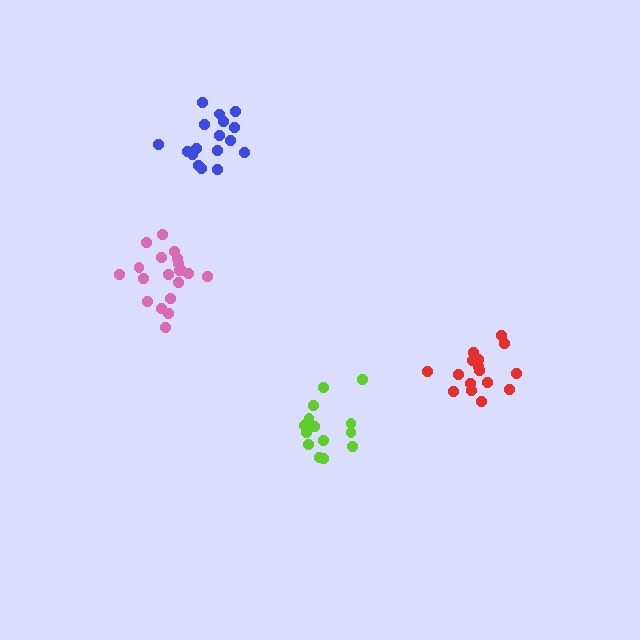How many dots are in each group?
Group 1: 16 dots, Group 2: 17 dots, Group 3: 15 dots, Group 4: 20 dots (68 total).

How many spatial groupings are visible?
There are 4 spatial groupings.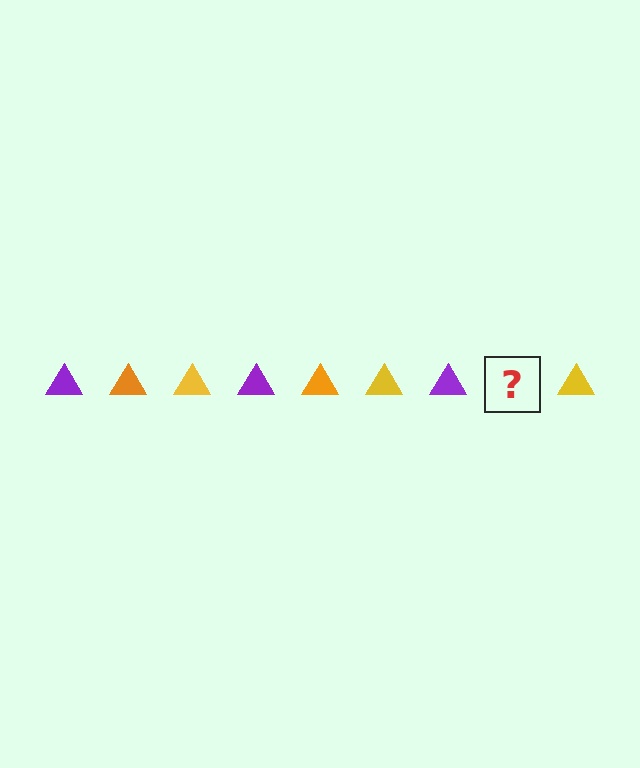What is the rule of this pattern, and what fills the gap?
The rule is that the pattern cycles through purple, orange, yellow triangles. The gap should be filled with an orange triangle.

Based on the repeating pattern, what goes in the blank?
The blank should be an orange triangle.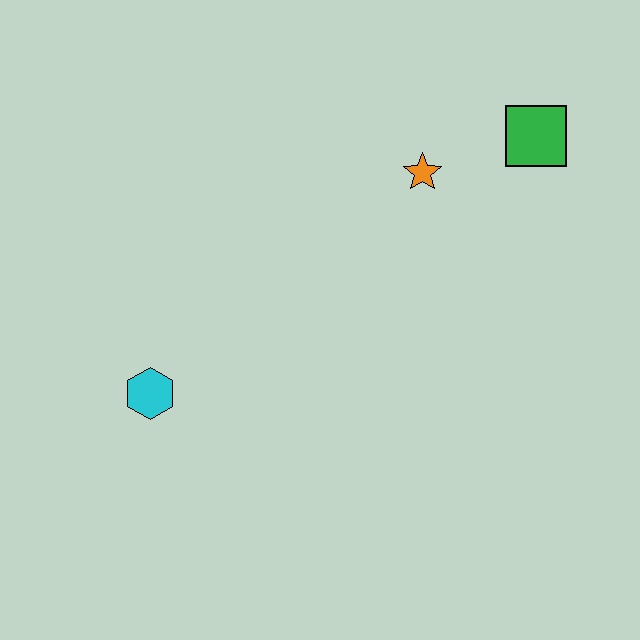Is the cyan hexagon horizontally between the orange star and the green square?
No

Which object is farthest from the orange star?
The cyan hexagon is farthest from the orange star.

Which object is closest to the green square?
The orange star is closest to the green square.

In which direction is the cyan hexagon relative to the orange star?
The cyan hexagon is to the left of the orange star.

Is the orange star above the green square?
No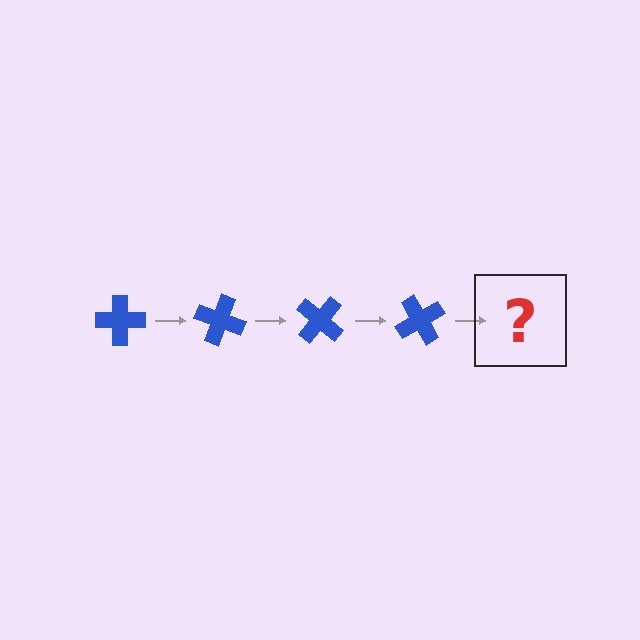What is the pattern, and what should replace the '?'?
The pattern is that the cross rotates 20 degrees each step. The '?' should be a blue cross rotated 80 degrees.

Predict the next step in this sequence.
The next step is a blue cross rotated 80 degrees.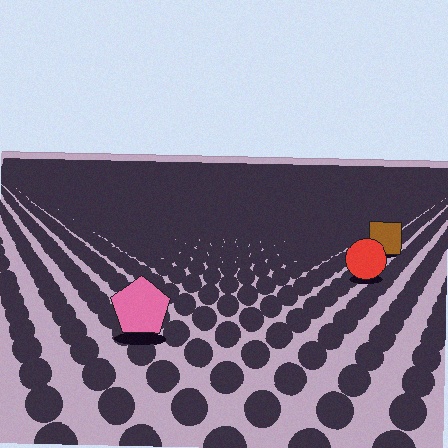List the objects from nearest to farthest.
From nearest to farthest: the pink pentagon, the red circle, the brown square.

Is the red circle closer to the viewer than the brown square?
Yes. The red circle is closer — you can tell from the texture gradient: the ground texture is coarser near it.